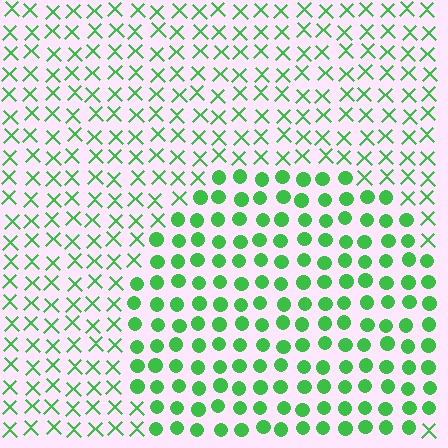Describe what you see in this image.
The image is filled with small green elements arranged in a uniform grid. A circle-shaped region contains circles, while the surrounding area contains X marks. The boundary is defined purely by the change in element shape.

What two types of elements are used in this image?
The image uses circles inside the circle region and X marks outside it.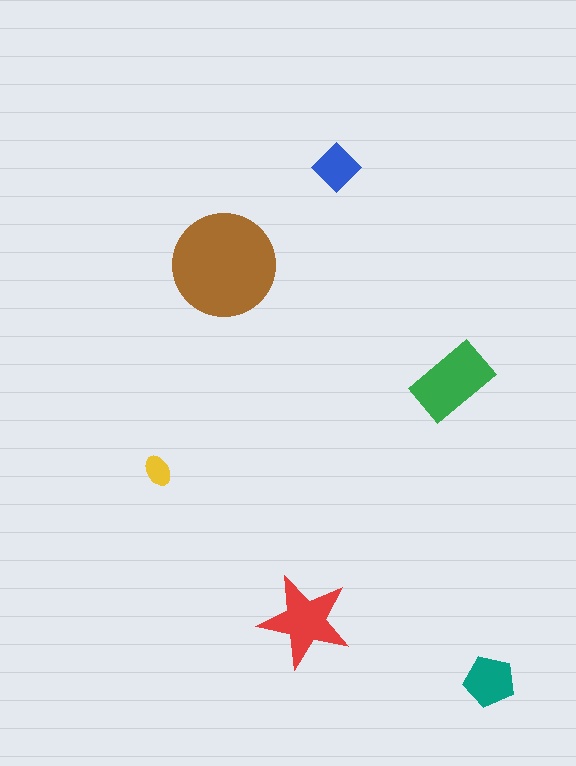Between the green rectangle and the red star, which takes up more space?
The green rectangle.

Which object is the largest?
The brown circle.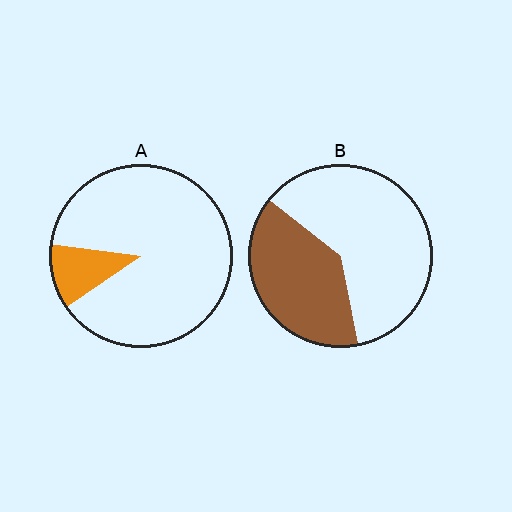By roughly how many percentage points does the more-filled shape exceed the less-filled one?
By roughly 25 percentage points (B over A).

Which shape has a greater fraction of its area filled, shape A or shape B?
Shape B.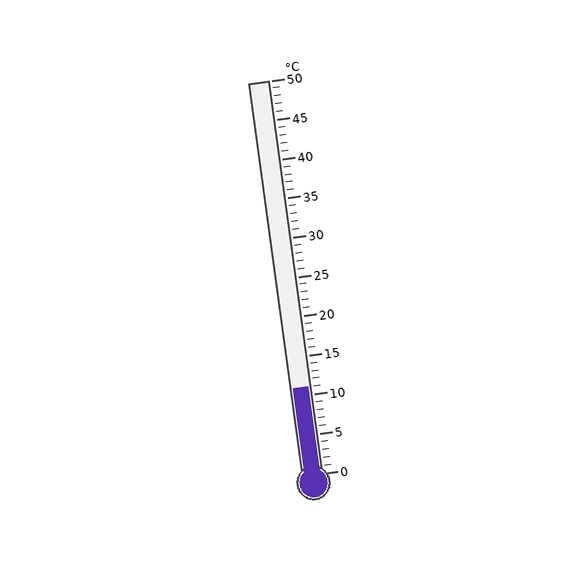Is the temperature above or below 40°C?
The temperature is below 40°C.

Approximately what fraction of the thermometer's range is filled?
The thermometer is filled to approximately 20% of its range.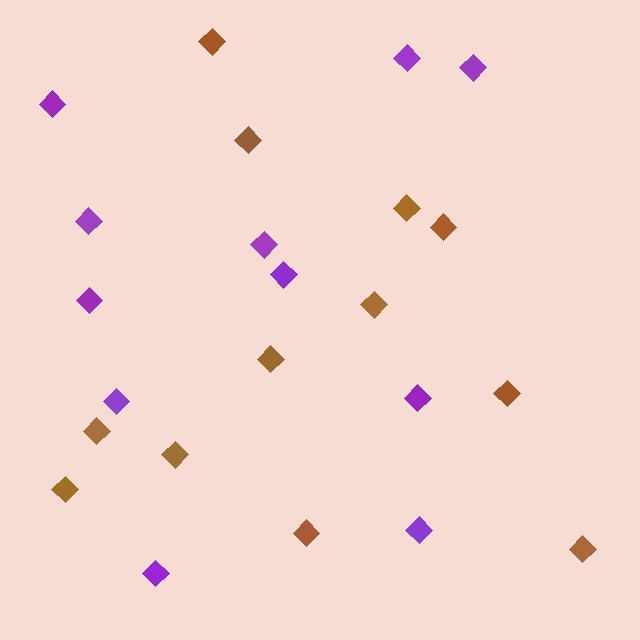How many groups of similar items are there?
There are 2 groups: one group of brown diamonds (12) and one group of purple diamonds (11).